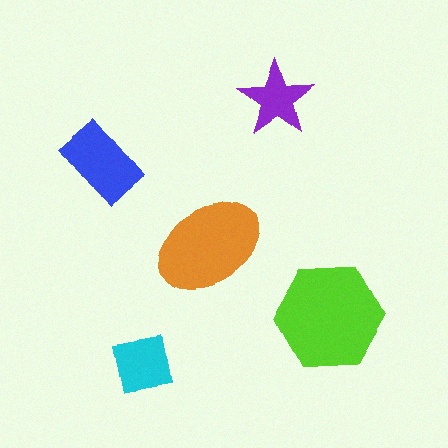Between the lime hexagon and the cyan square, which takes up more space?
The lime hexagon.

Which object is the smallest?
The purple star.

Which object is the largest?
The lime hexagon.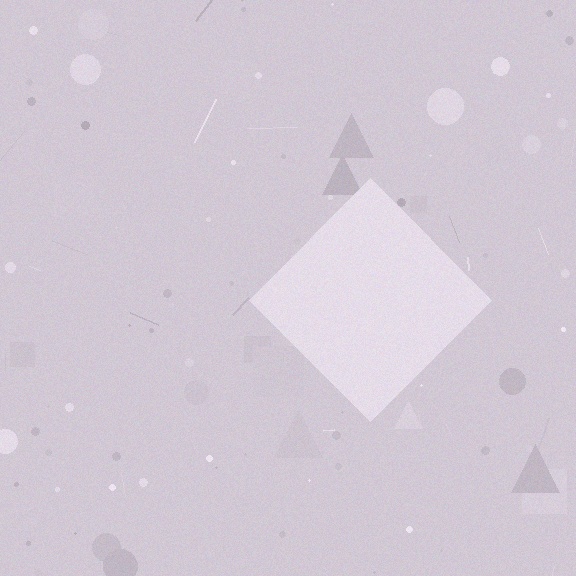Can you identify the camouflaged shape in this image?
The camouflaged shape is a diamond.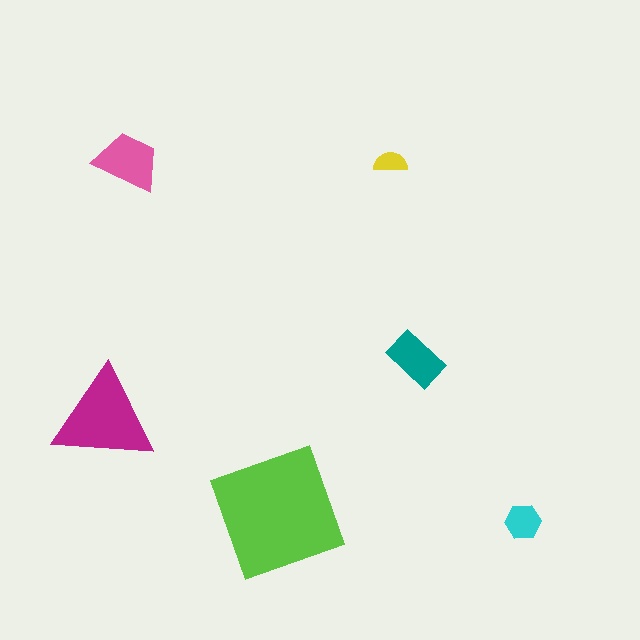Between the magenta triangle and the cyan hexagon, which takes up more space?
The magenta triangle.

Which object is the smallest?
The yellow semicircle.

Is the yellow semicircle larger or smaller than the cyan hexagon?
Smaller.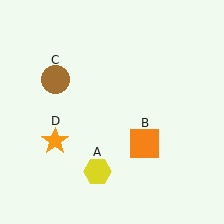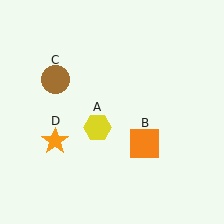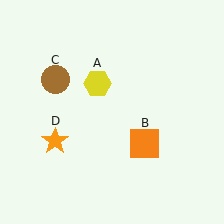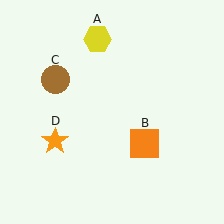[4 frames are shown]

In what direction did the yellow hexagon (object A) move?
The yellow hexagon (object A) moved up.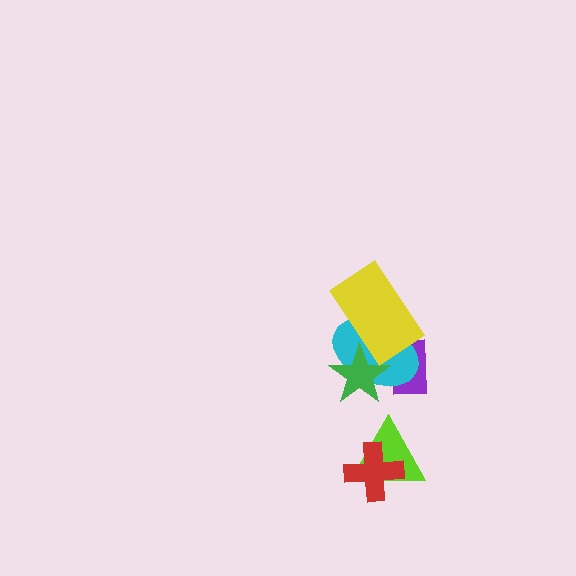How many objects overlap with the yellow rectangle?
3 objects overlap with the yellow rectangle.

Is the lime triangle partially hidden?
Yes, it is partially covered by another shape.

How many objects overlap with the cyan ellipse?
3 objects overlap with the cyan ellipse.